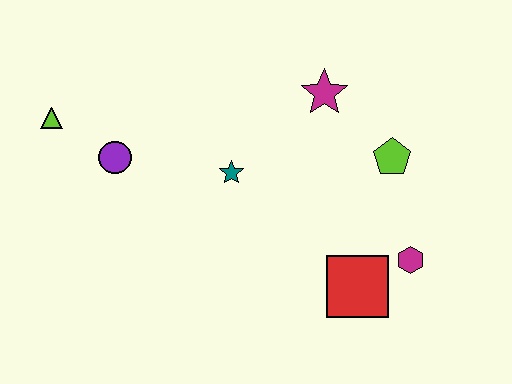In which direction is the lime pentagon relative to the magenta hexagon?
The lime pentagon is above the magenta hexagon.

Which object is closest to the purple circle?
The lime triangle is closest to the purple circle.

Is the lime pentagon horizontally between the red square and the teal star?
No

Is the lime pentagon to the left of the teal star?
No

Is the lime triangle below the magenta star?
Yes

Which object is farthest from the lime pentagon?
The lime triangle is farthest from the lime pentagon.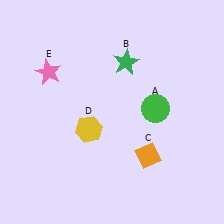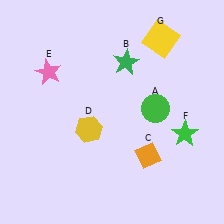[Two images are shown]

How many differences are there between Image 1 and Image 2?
There are 2 differences between the two images.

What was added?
A green star (F), a yellow square (G) were added in Image 2.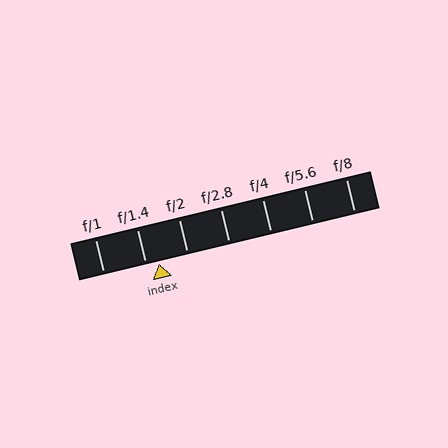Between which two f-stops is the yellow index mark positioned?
The index mark is between f/1.4 and f/2.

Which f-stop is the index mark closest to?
The index mark is closest to f/1.4.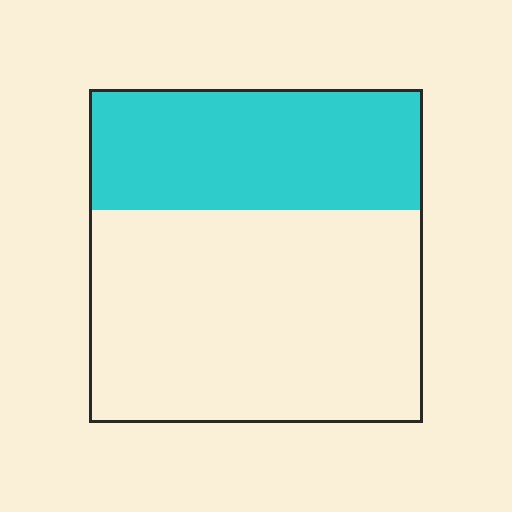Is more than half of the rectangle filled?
No.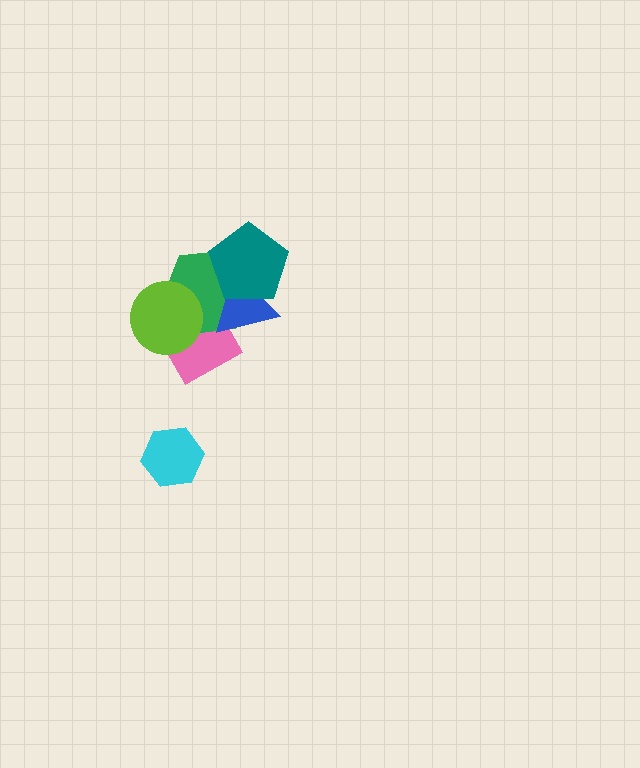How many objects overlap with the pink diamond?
3 objects overlap with the pink diamond.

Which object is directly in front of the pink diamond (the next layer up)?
The green hexagon is directly in front of the pink diamond.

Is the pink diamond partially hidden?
Yes, it is partially covered by another shape.